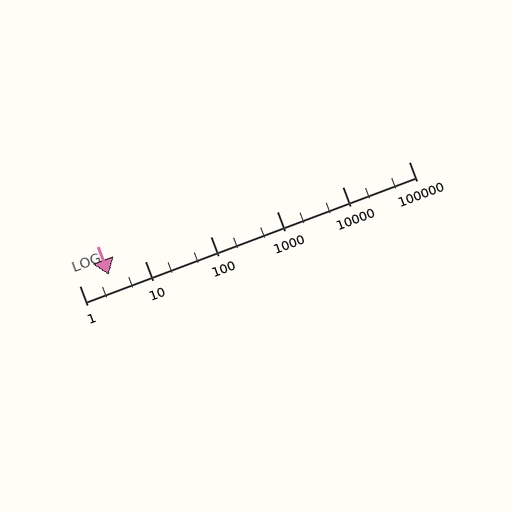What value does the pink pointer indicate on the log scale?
The pointer indicates approximately 2.8.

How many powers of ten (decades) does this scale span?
The scale spans 5 decades, from 1 to 100000.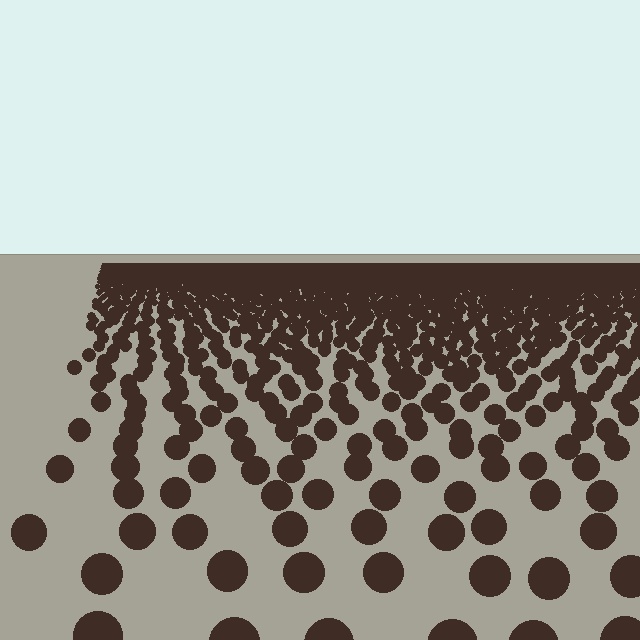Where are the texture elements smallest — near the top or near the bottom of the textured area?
Near the top.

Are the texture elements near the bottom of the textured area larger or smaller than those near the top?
Larger. Near the bottom, elements are closer to the viewer and appear at a bigger on-screen size.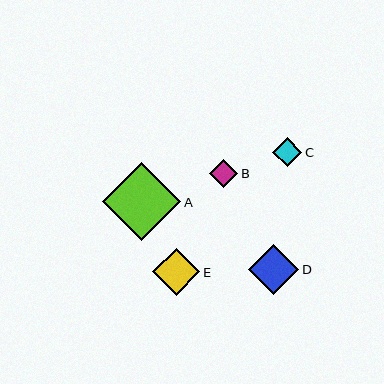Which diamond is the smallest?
Diamond B is the smallest with a size of approximately 28 pixels.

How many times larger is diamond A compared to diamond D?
Diamond A is approximately 1.6 times the size of diamond D.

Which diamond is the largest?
Diamond A is the largest with a size of approximately 78 pixels.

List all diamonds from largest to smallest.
From largest to smallest: A, D, E, C, B.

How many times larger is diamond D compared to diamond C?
Diamond D is approximately 1.7 times the size of diamond C.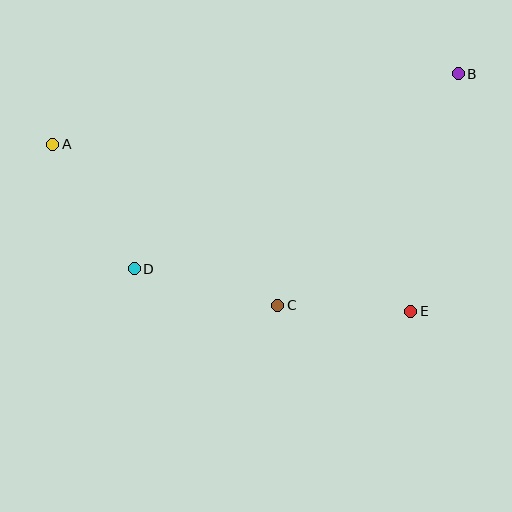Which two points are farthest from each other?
Points A and B are farthest from each other.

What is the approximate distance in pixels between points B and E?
The distance between B and E is approximately 242 pixels.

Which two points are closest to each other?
Points C and E are closest to each other.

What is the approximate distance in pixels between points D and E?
The distance between D and E is approximately 280 pixels.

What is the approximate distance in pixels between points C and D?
The distance between C and D is approximately 148 pixels.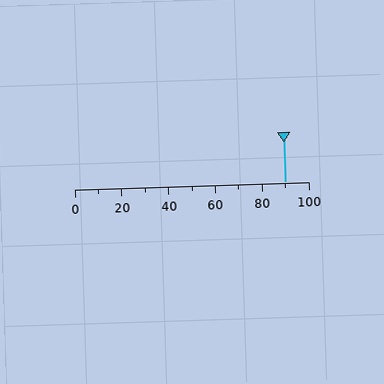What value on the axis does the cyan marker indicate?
The marker indicates approximately 90.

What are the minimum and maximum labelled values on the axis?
The axis runs from 0 to 100.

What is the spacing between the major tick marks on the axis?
The major ticks are spaced 20 apart.